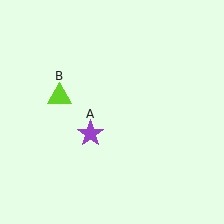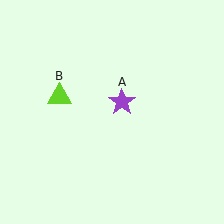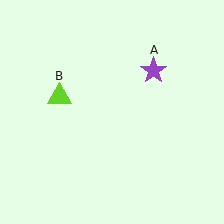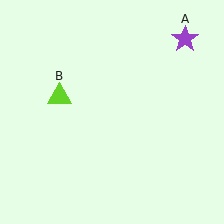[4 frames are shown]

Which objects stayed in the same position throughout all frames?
Lime triangle (object B) remained stationary.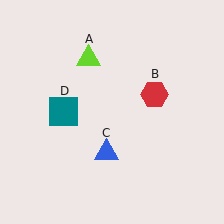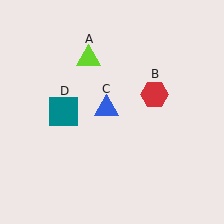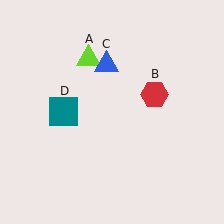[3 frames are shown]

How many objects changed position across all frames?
1 object changed position: blue triangle (object C).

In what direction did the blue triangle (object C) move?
The blue triangle (object C) moved up.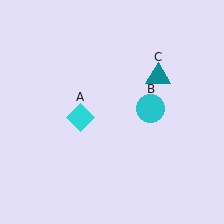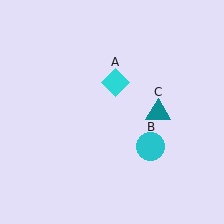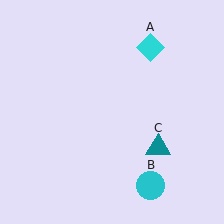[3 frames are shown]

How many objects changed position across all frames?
3 objects changed position: cyan diamond (object A), cyan circle (object B), teal triangle (object C).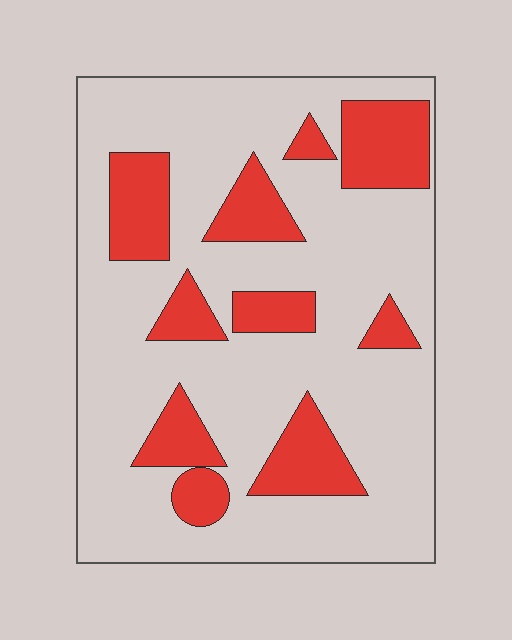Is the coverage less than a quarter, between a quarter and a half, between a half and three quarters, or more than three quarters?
Less than a quarter.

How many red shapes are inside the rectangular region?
10.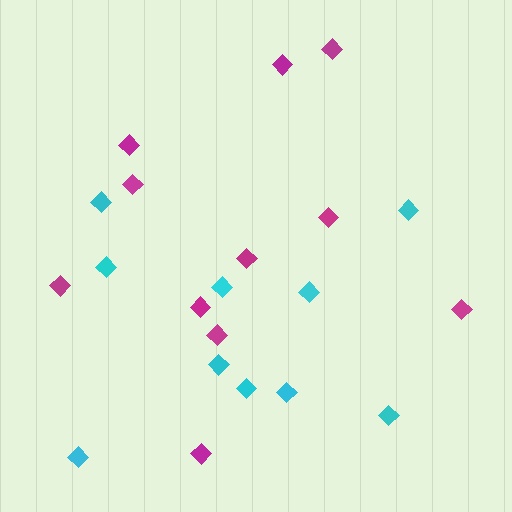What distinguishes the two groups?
There are 2 groups: one group of cyan diamonds (10) and one group of magenta diamonds (11).